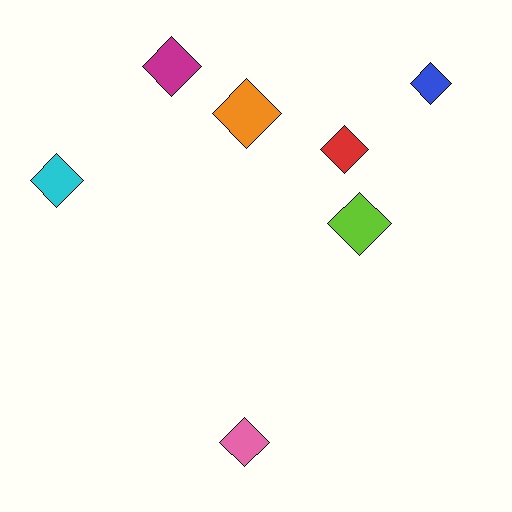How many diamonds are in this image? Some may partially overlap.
There are 7 diamonds.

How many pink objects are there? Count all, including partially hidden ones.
There is 1 pink object.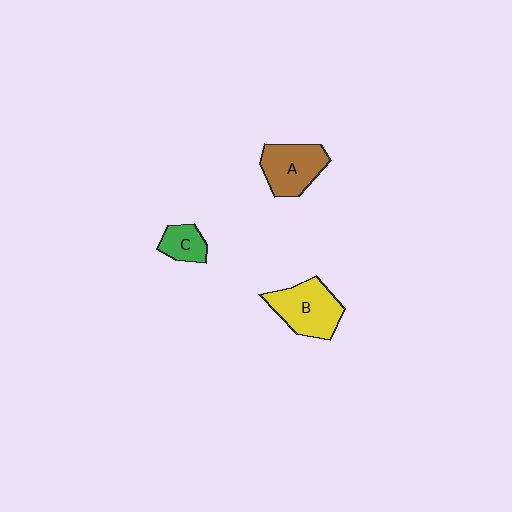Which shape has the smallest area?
Shape C (green).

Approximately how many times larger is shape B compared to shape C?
Approximately 2.1 times.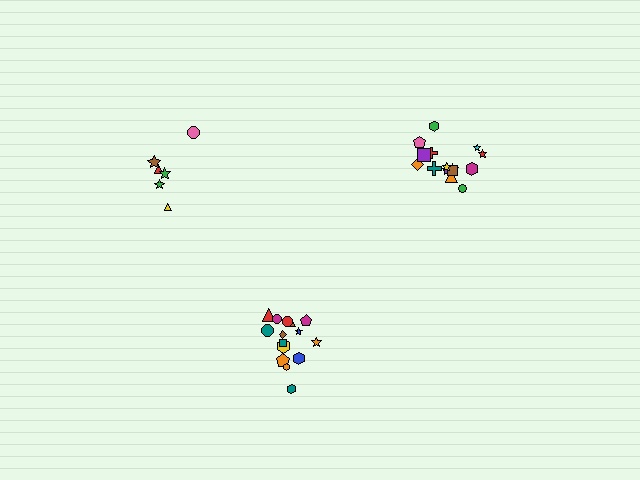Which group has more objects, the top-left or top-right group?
The top-right group.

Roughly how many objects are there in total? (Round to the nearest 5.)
Roughly 35 objects in total.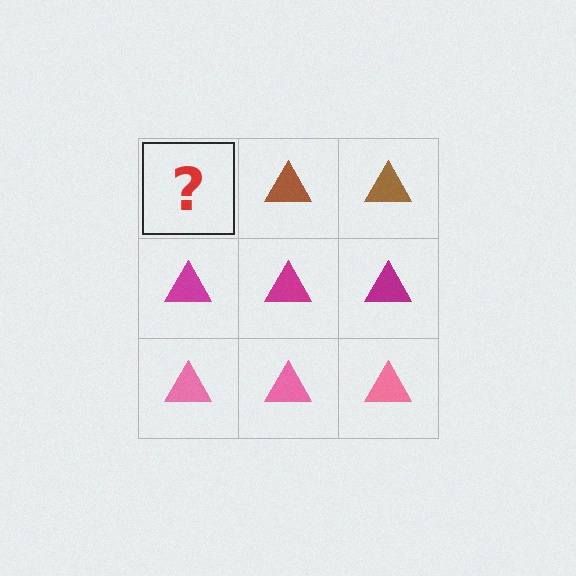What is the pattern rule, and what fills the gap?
The rule is that each row has a consistent color. The gap should be filled with a brown triangle.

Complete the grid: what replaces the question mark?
The question mark should be replaced with a brown triangle.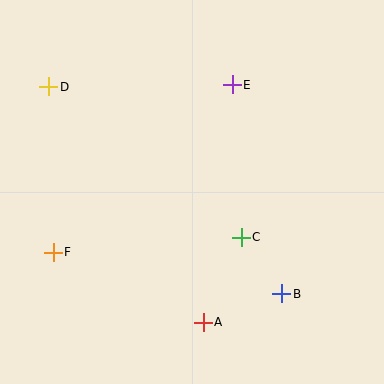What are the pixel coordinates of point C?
Point C is at (241, 237).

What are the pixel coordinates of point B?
Point B is at (282, 294).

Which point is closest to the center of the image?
Point C at (241, 237) is closest to the center.